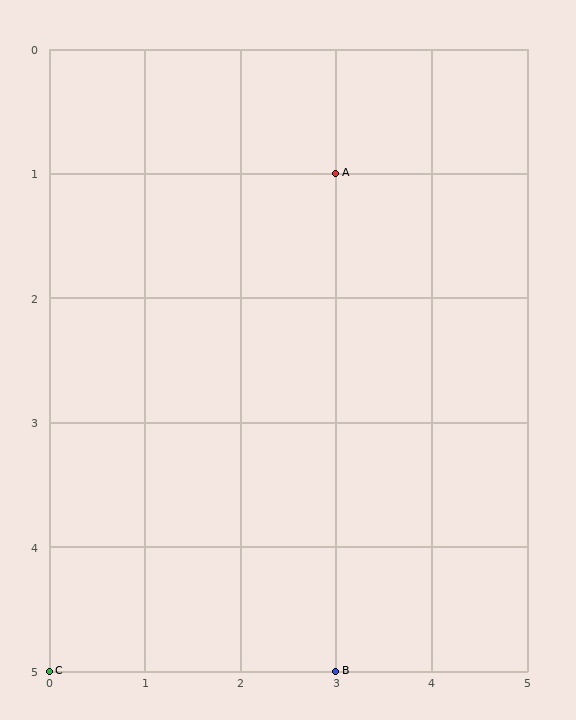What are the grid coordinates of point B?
Point B is at grid coordinates (3, 5).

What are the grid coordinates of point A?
Point A is at grid coordinates (3, 1).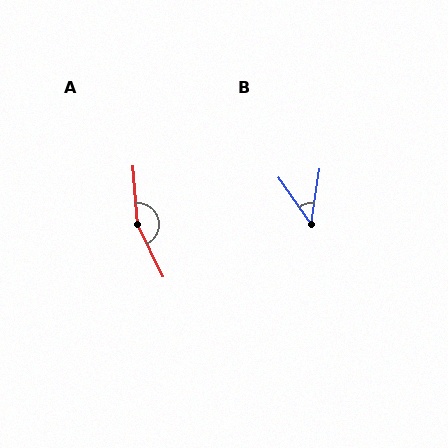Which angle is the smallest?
B, at approximately 44 degrees.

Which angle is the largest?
A, at approximately 158 degrees.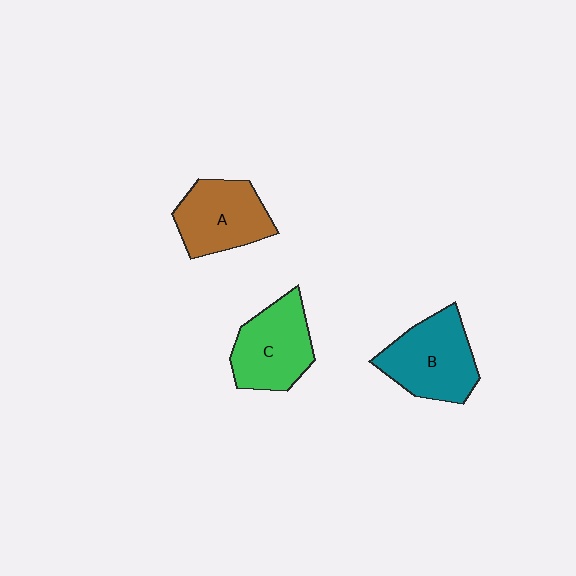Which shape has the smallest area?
Shape A (brown).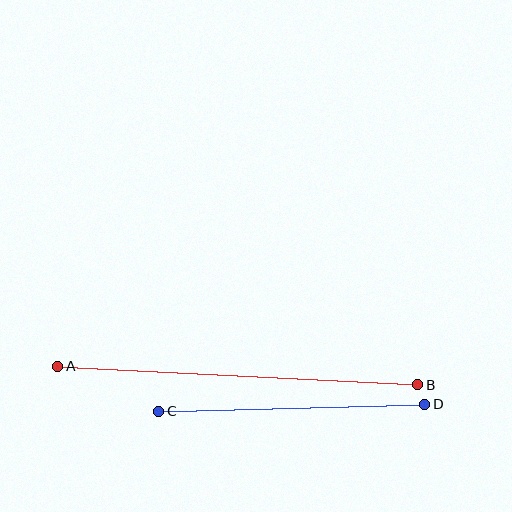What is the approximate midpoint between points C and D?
The midpoint is at approximately (292, 408) pixels.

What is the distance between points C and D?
The distance is approximately 266 pixels.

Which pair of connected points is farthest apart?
Points A and B are farthest apart.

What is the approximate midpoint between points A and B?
The midpoint is at approximately (238, 376) pixels.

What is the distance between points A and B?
The distance is approximately 360 pixels.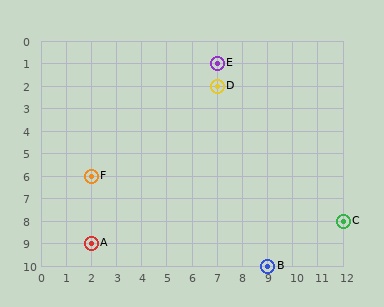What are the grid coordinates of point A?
Point A is at grid coordinates (2, 9).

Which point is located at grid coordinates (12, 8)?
Point C is at (12, 8).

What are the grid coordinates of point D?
Point D is at grid coordinates (7, 2).